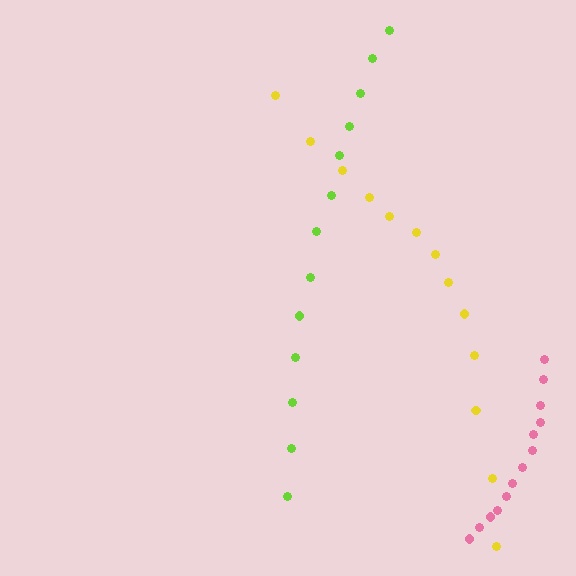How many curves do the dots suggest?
There are 3 distinct paths.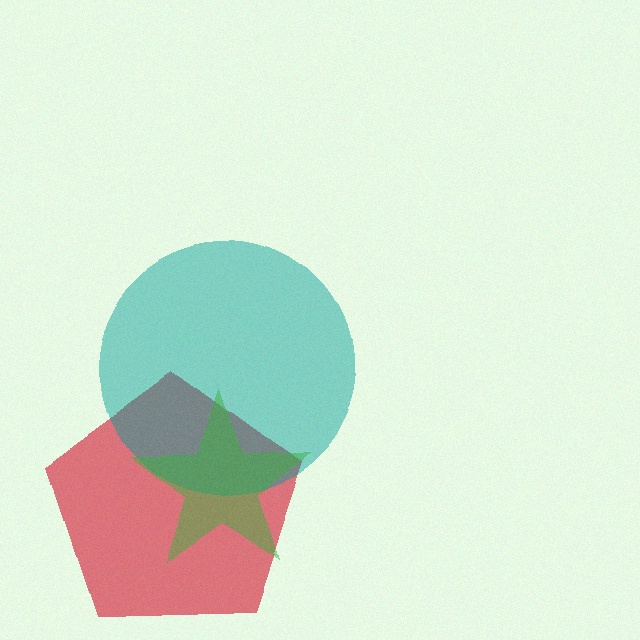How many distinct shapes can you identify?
There are 3 distinct shapes: a red pentagon, a teal circle, a green star.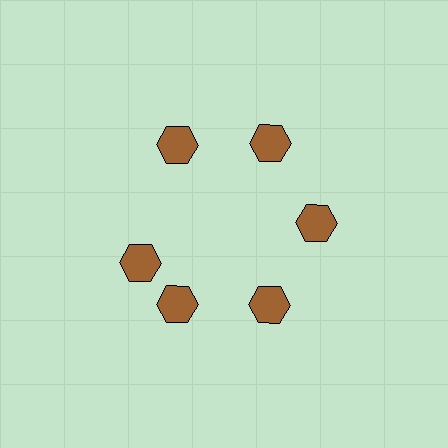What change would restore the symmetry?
The symmetry would be restored by rotating it back into even spacing with its neighbors so that all 6 hexagons sit at equal angles and equal distance from the center.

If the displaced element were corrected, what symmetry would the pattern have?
It would have 6-fold rotational symmetry — the pattern would map onto itself every 60 degrees.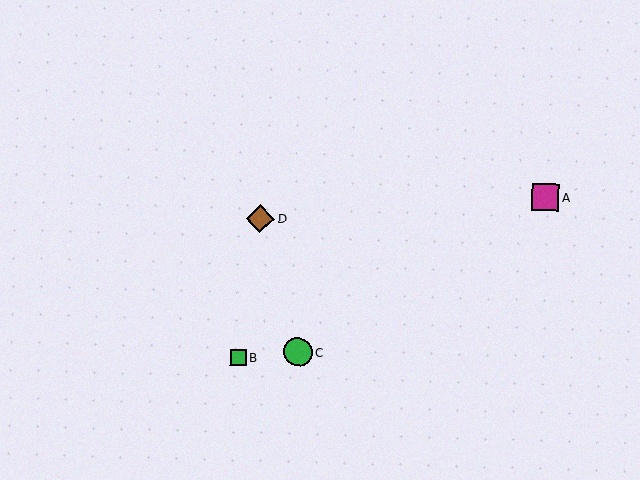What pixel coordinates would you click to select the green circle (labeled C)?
Click at (298, 352) to select the green circle C.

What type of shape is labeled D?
Shape D is a brown diamond.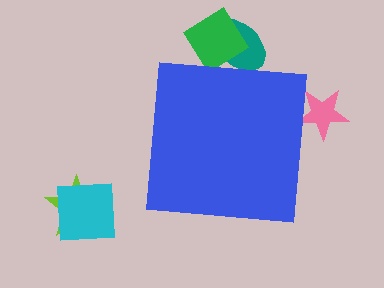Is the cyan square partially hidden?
No, the cyan square is fully visible.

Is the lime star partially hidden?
No, the lime star is fully visible.